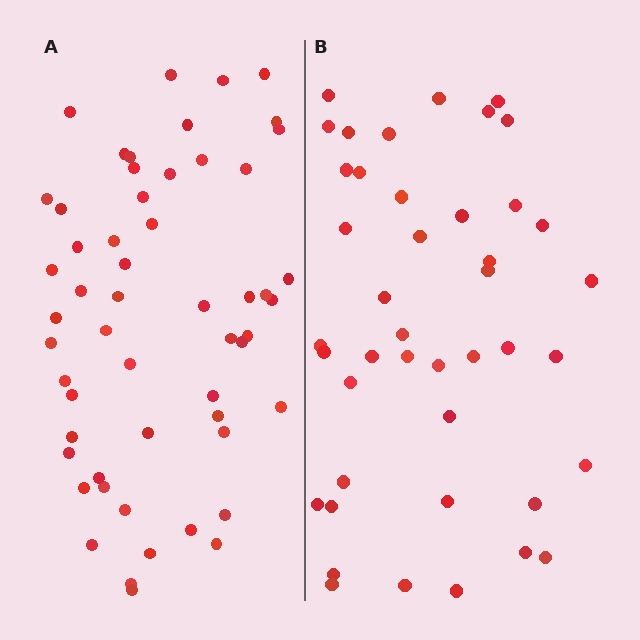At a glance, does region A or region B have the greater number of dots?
Region A (the left region) has more dots.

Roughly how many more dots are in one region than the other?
Region A has roughly 12 or so more dots than region B.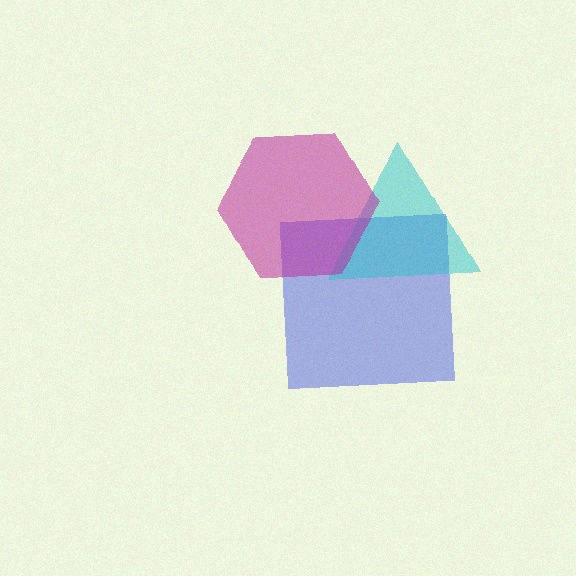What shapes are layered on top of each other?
The layered shapes are: a blue square, a cyan triangle, a magenta hexagon.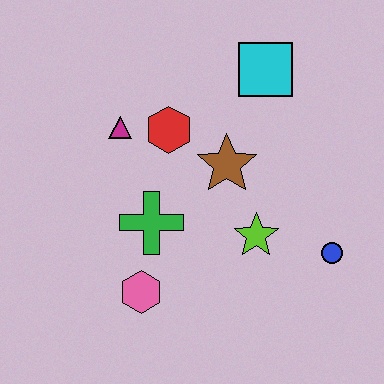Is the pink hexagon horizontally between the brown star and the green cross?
No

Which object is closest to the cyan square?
The brown star is closest to the cyan square.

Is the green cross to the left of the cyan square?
Yes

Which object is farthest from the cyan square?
The pink hexagon is farthest from the cyan square.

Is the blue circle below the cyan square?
Yes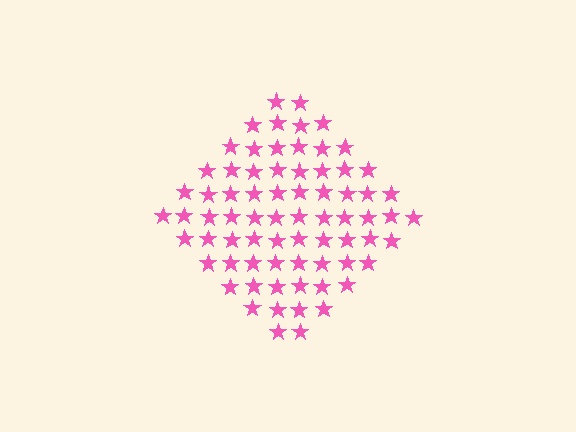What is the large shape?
The large shape is a diamond.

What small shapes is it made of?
It is made of small stars.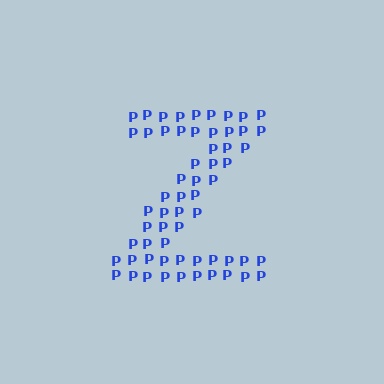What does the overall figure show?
The overall figure shows the letter Z.